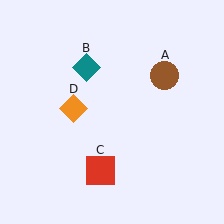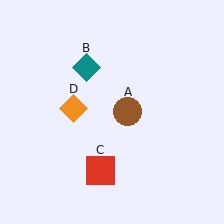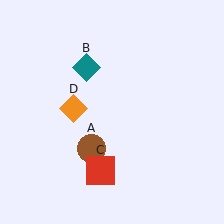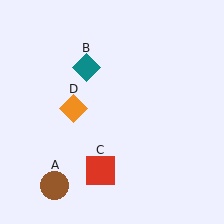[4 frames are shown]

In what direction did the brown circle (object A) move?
The brown circle (object A) moved down and to the left.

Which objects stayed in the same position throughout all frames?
Teal diamond (object B) and red square (object C) and orange diamond (object D) remained stationary.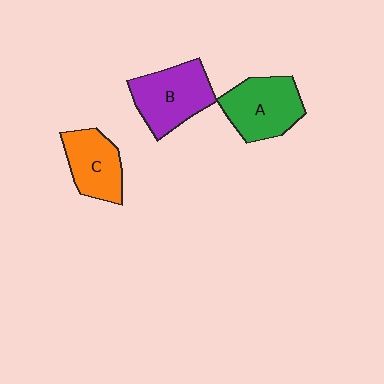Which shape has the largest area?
Shape B (purple).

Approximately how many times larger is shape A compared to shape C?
Approximately 1.2 times.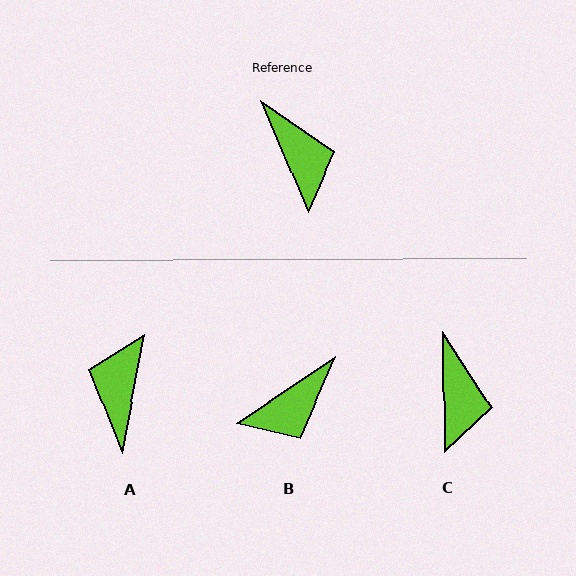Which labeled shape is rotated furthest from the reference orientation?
A, about 146 degrees away.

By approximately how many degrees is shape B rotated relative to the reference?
Approximately 79 degrees clockwise.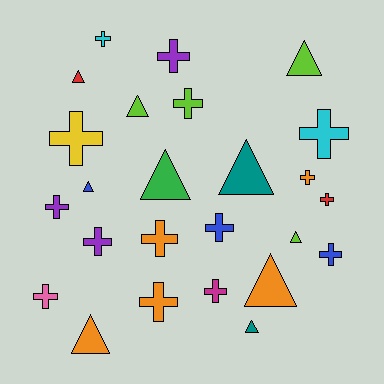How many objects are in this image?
There are 25 objects.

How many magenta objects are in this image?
There is 1 magenta object.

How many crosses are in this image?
There are 15 crosses.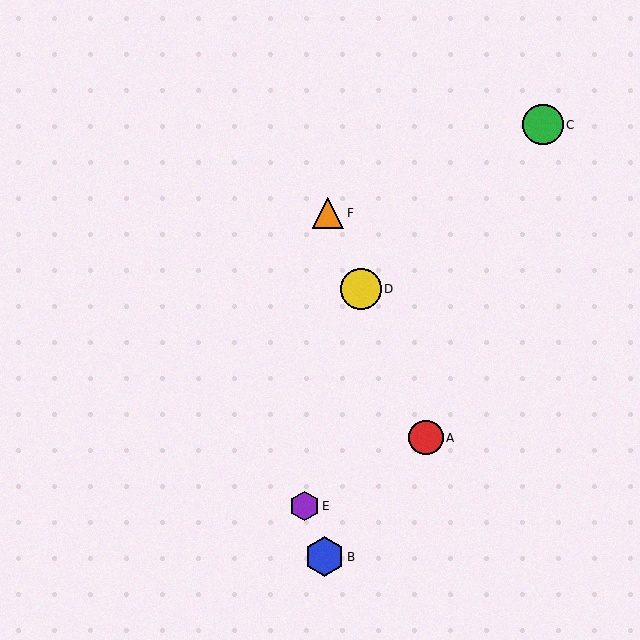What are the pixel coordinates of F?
Object F is at (328, 213).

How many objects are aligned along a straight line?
3 objects (A, D, F) are aligned along a straight line.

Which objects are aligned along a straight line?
Objects A, D, F are aligned along a straight line.